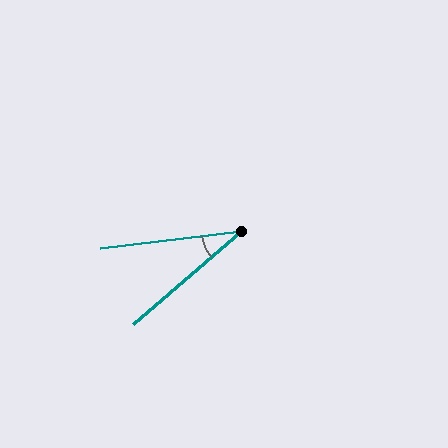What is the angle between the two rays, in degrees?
Approximately 34 degrees.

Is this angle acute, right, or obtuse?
It is acute.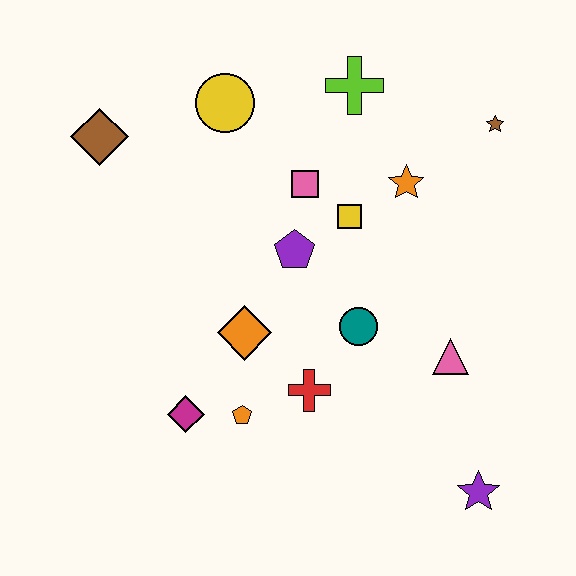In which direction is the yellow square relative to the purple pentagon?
The yellow square is to the right of the purple pentagon.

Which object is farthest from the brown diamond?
The purple star is farthest from the brown diamond.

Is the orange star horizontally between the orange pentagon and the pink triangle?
Yes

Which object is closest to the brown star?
The orange star is closest to the brown star.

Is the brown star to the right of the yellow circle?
Yes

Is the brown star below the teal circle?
No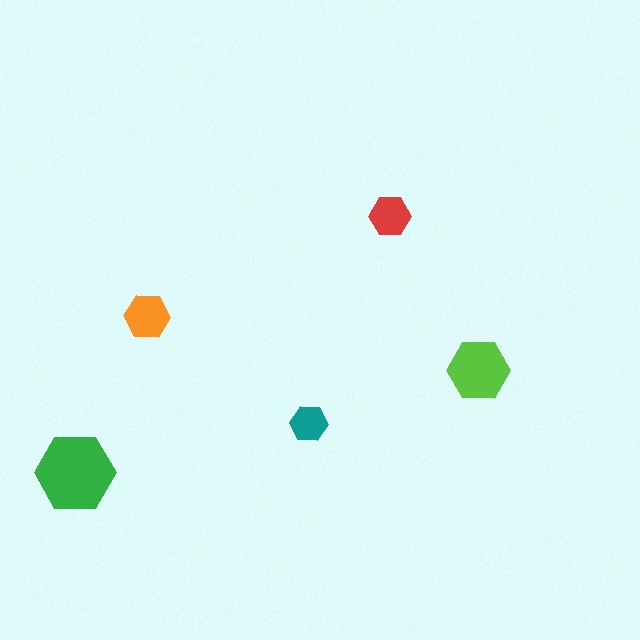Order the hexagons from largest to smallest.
the green one, the lime one, the orange one, the red one, the teal one.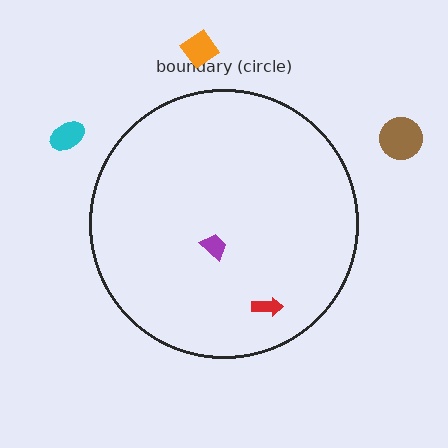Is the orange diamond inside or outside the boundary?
Outside.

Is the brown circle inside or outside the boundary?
Outside.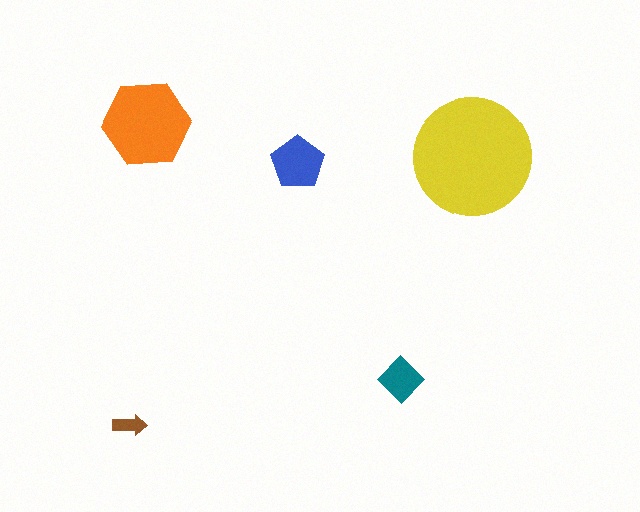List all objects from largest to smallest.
The yellow circle, the orange hexagon, the blue pentagon, the teal diamond, the brown arrow.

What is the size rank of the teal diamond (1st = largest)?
4th.